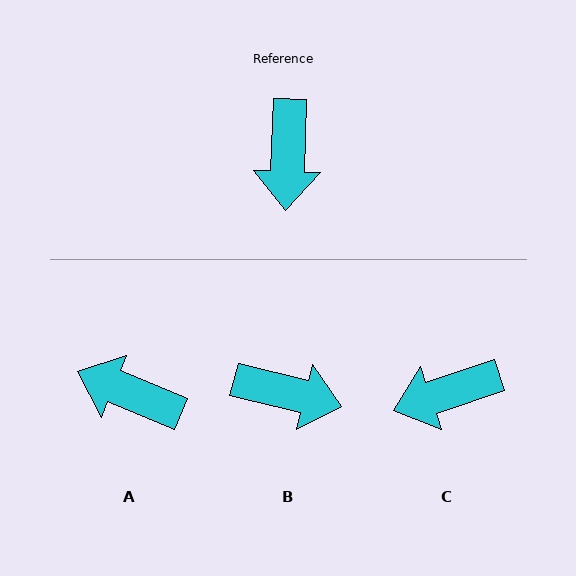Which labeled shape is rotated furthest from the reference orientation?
A, about 110 degrees away.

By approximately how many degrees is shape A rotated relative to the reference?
Approximately 110 degrees clockwise.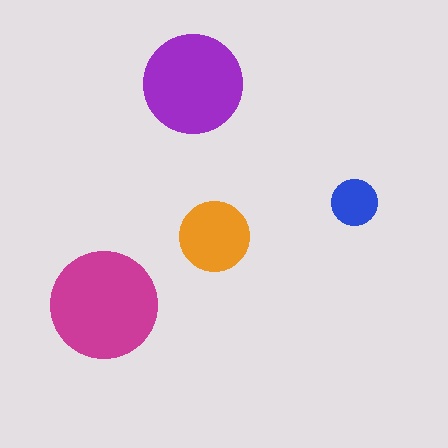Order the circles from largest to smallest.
the magenta one, the purple one, the orange one, the blue one.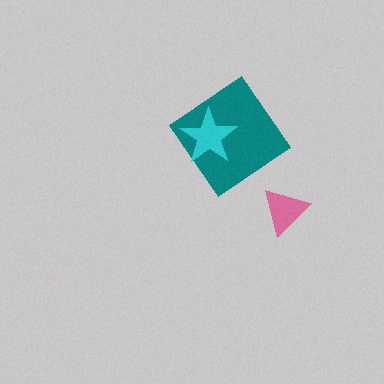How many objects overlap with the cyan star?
1 object overlaps with the cyan star.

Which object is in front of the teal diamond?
The cyan star is in front of the teal diamond.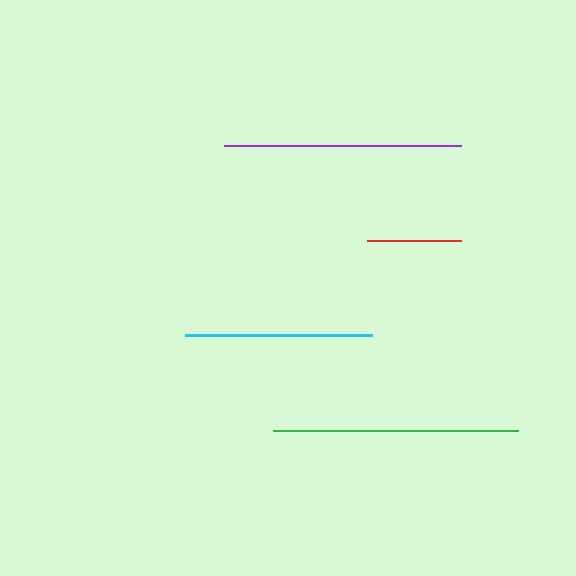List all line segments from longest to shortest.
From longest to shortest: green, purple, cyan, red.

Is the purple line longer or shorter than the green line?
The green line is longer than the purple line.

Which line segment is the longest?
The green line is the longest at approximately 245 pixels.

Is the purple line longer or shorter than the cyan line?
The purple line is longer than the cyan line.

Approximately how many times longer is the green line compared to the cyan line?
The green line is approximately 1.3 times the length of the cyan line.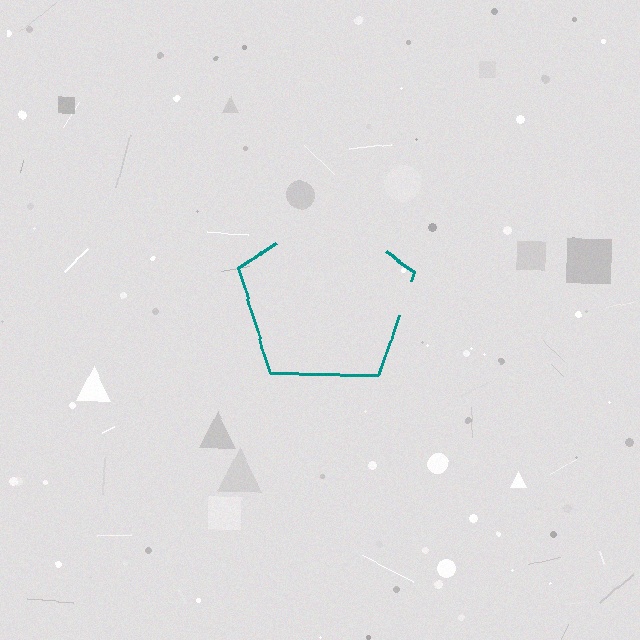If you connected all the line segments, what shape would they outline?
They would outline a pentagon.